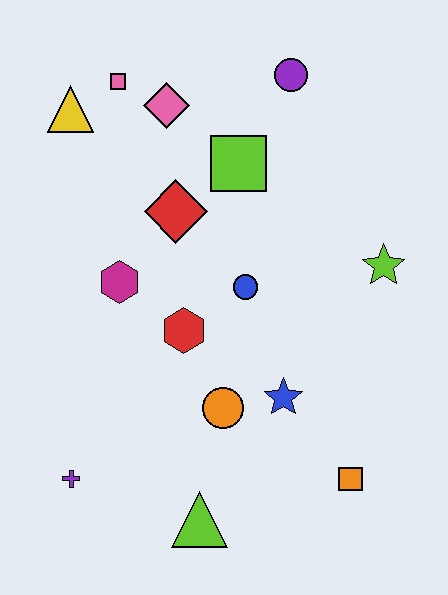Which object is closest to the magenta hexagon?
The red hexagon is closest to the magenta hexagon.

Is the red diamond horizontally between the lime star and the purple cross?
Yes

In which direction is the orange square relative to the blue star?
The orange square is below the blue star.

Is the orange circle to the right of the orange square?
No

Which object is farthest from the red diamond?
The orange square is farthest from the red diamond.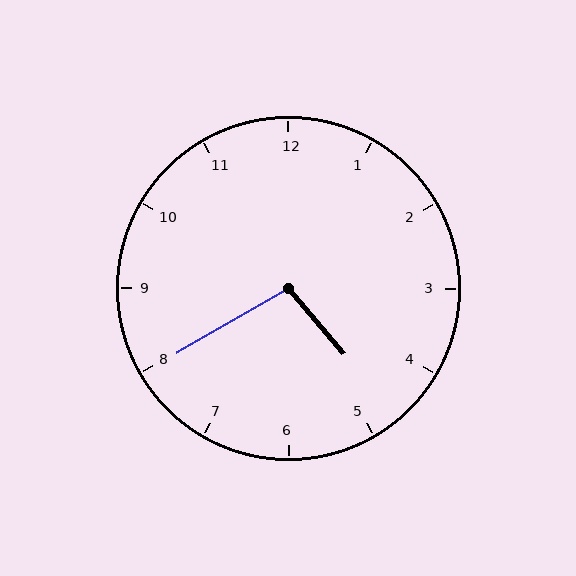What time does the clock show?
4:40.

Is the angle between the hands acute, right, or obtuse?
It is obtuse.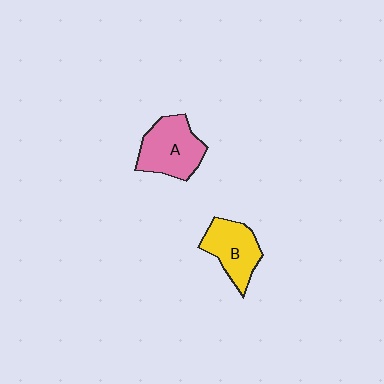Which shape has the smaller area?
Shape B (yellow).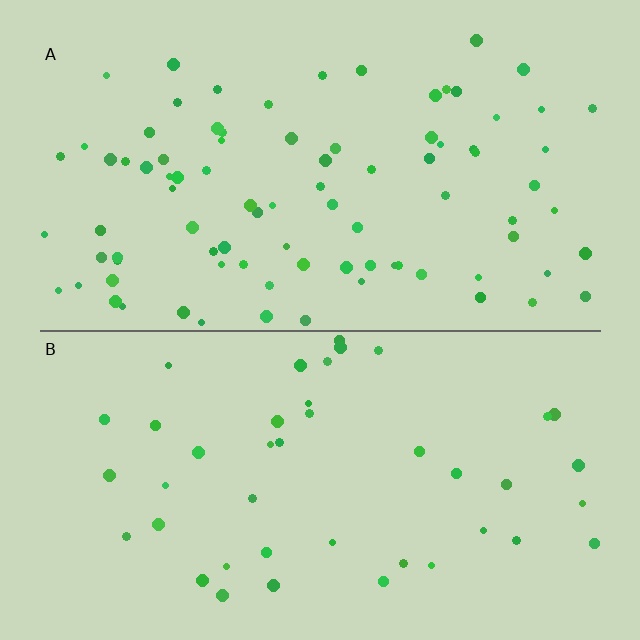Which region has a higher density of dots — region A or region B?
A (the top).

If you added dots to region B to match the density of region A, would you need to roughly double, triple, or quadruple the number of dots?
Approximately double.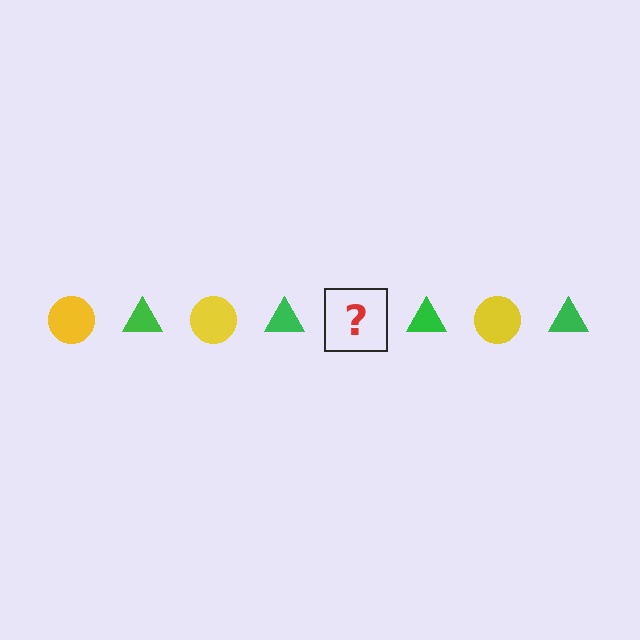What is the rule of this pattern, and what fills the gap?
The rule is that the pattern alternates between yellow circle and green triangle. The gap should be filled with a yellow circle.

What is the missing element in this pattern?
The missing element is a yellow circle.